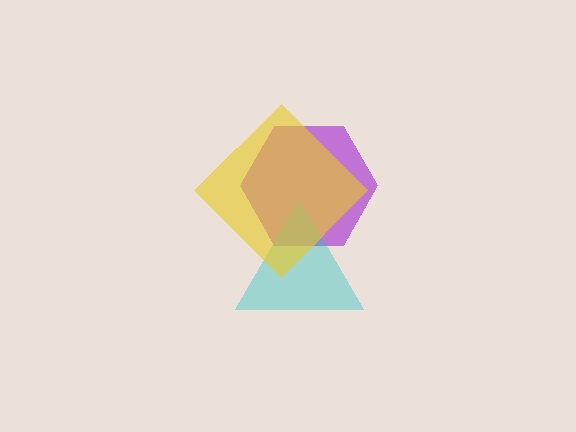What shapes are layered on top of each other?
The layered shapes are: a purple hexagon, a cyan triangle, a yellow diamond.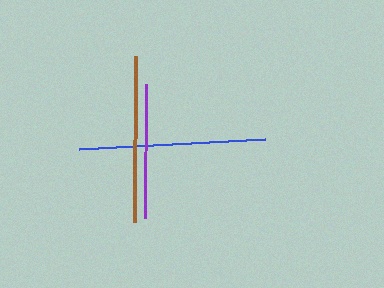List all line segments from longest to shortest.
From longest to shortest: blue, brown, purple.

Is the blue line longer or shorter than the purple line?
The blue line is longer than the purple line.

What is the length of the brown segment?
The brown segment is approximately 166 pixels long.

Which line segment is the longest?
The blue line is the longest at approximately 186 pixels.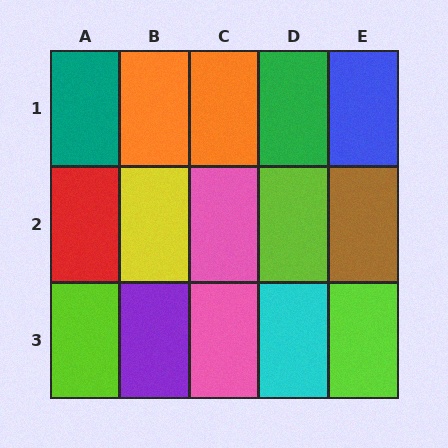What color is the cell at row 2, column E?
Brown.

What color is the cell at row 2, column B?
Yellow.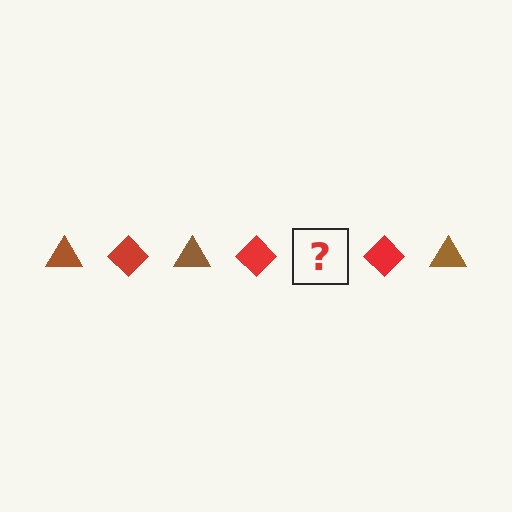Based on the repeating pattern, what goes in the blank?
The blank should be a brown triangle.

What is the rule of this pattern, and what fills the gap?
The rule is that the pattern alternates between brown triangle and red diamond. The gap should be filled with a brown triangle.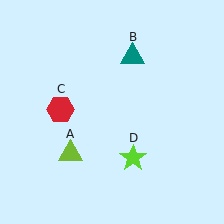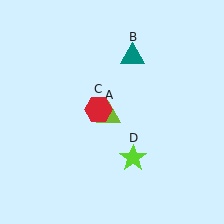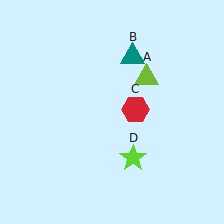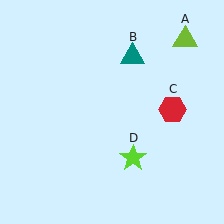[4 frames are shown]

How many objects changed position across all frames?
2 objects changed position: lime triangle (object A), red hexagon (object C).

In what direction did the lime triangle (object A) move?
The lime triangle (object A) moved up and to the right.